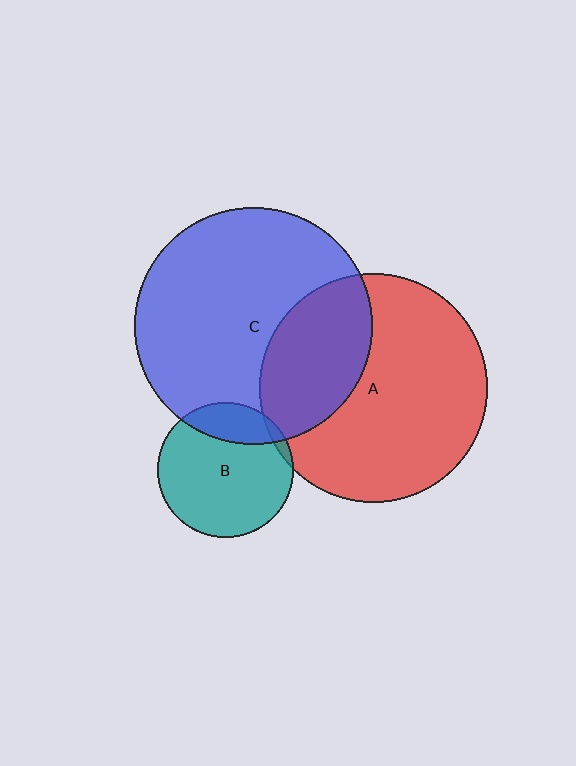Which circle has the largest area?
Circle C (blue).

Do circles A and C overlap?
Yes.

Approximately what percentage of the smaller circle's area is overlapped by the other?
Approximately 30%.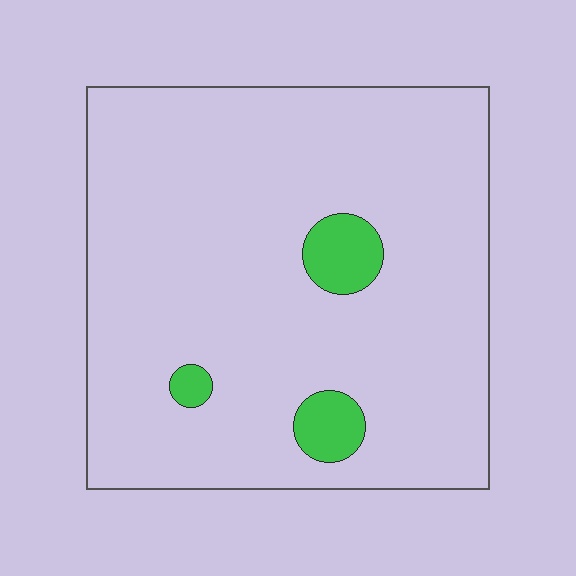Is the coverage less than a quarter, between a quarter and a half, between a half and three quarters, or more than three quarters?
Less than a quarter.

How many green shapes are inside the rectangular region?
3.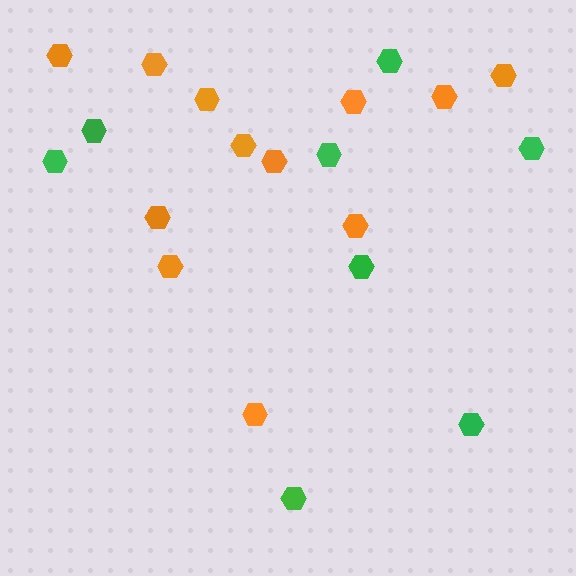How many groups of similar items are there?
There are 2 groups: one group of orange hexagons (12) and one group of green hexagons (8).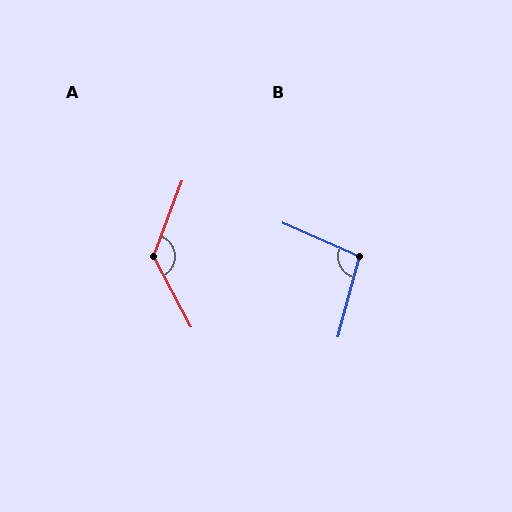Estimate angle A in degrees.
Approximately 131 degrees.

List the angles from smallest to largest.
B (99°), A (131°).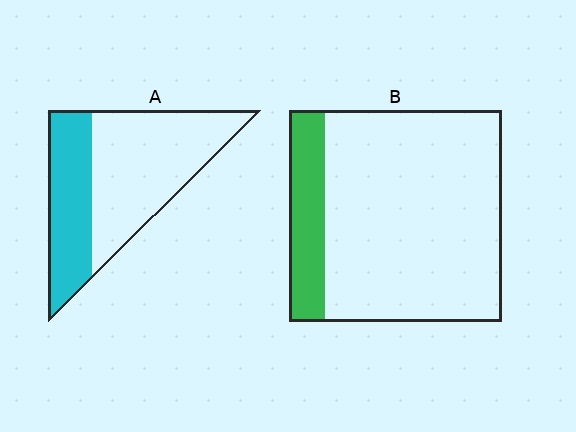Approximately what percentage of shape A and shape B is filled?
A is approximately 35% and B is approximately 15%.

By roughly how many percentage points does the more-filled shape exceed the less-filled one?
By roughly 20 percentage points (A over B).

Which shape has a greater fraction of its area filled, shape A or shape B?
Shape A.